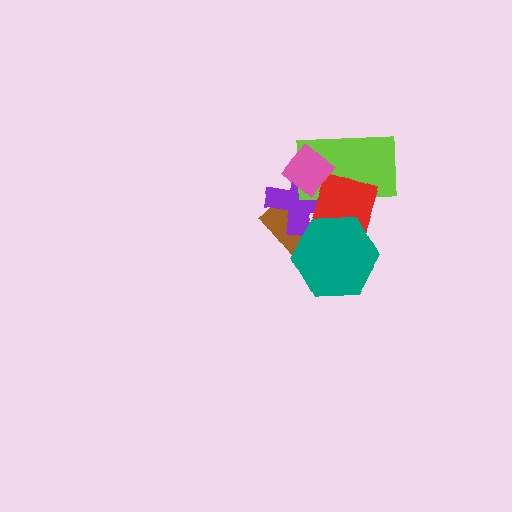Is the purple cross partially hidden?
Yes, it is partially covered by another shape.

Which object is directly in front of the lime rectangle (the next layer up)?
The red rectangle is directly in front of the lime rectangle.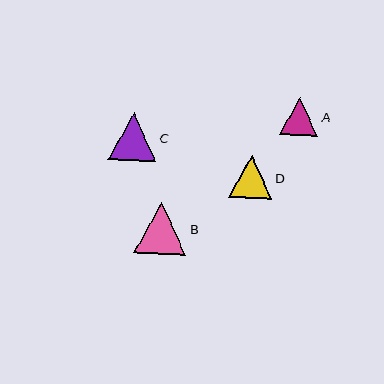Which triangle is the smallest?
Triangle A is the smallest with a size of approximately 38 pixels.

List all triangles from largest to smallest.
From largest to smallest: B, C, D, A.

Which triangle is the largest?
Triangle B is the largest with a size of approximately 52 pixels.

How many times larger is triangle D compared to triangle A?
Triangle D is approximately 1.1 times the size of triangle A.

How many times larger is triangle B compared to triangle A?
Triangle B is approximately 1.4 times the size of triangle A.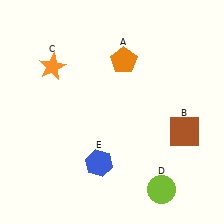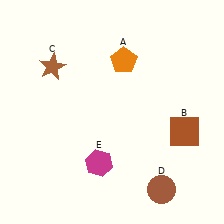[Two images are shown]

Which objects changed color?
C changed from orange to brown. D changed from lime to brown. E changed from blue to magenta.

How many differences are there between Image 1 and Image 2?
There are 3 differences between the two images.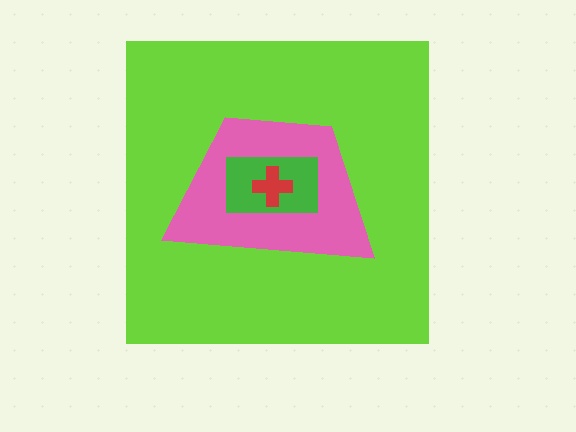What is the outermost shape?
The lime square.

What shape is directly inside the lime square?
The pink trapezoid.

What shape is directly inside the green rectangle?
The red cross.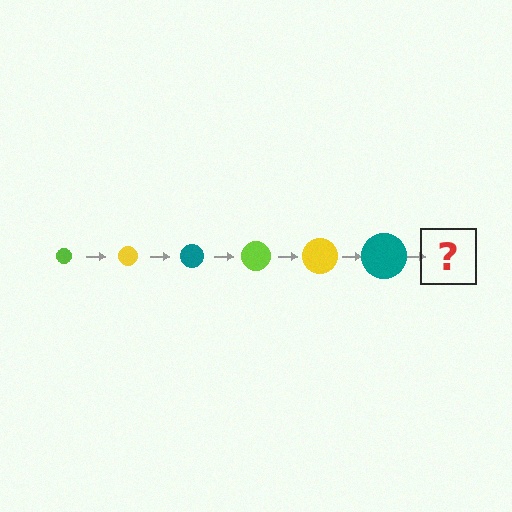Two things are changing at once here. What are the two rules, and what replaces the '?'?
The two rules are that the circle grows larger each step and the color cycles through lime, yellow, and teal. The '?' should be a lime circle, larger than the previous one.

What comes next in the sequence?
The next element should be a lime circle, larger than the previous one.